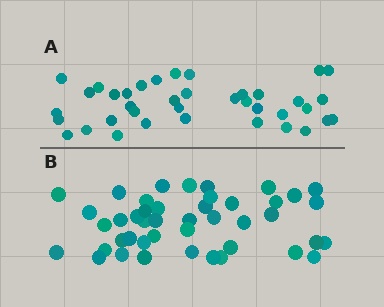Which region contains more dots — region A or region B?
Region B (the bottom region) has more dots.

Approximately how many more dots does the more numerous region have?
Region B has about 6 more dots than region A.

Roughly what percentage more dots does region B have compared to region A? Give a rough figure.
About 15% more.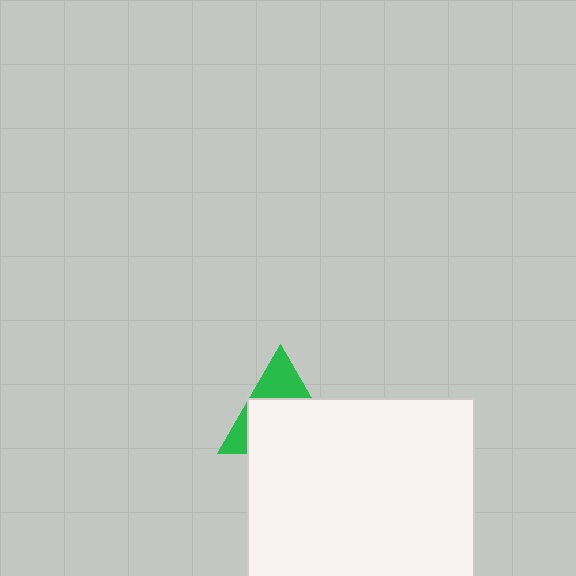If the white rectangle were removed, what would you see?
You would see the complete green triangle.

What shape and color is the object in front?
The object in front is a white rectangle.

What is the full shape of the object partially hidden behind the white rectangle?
The partially hidden object is a green triangle.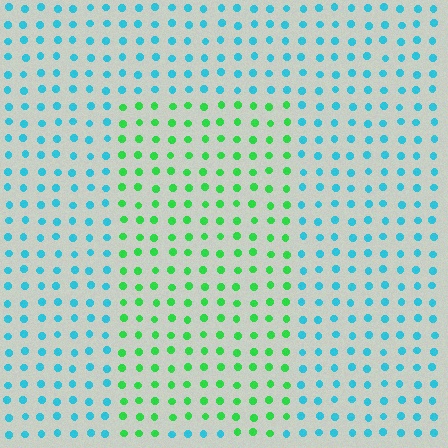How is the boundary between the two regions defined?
The boundary is defined purely by a slight shift in hue (about 59 degrees). Spacing, size, and orientation are identical on both sides.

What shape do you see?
I see a rectangle.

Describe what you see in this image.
The image is filled with small cyan elements in a uniform arrangement. A rectangle-shaped region is visible where the elements are tinted to a slightly different hue, forming a subtle color boundary.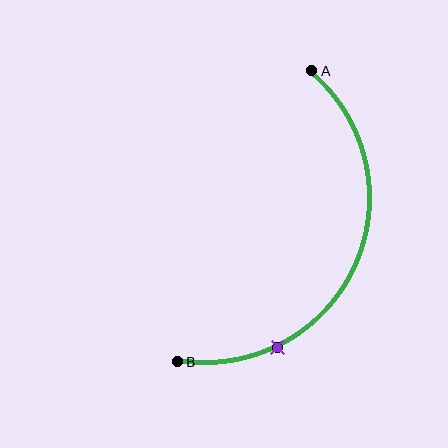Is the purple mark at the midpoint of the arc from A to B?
No. The purple mark lies on the arc but is closer to endpoint B. The arc midpoint would be at the point on the curve equidistant along the arc from both A and B.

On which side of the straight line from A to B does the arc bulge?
The arc bulges to the right of the straight line connecting A and B.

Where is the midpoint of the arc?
The arc midpoint is the point on the curve farthest from the straight line joining A and B. It sits to the right of that line.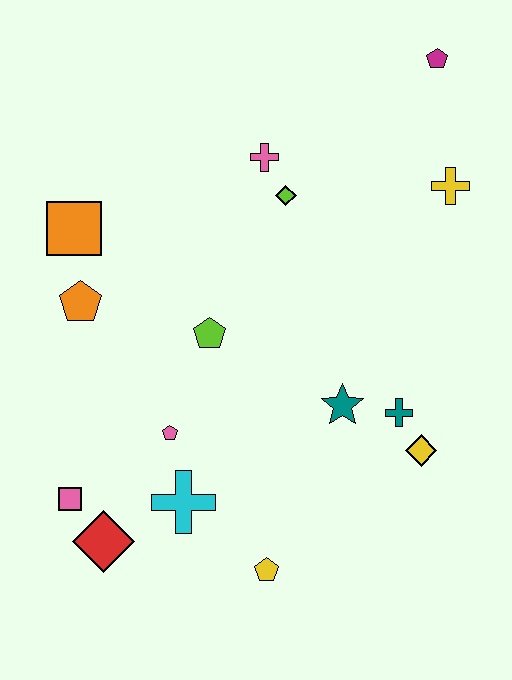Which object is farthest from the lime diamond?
The red diamond is farthest from the lime diamond.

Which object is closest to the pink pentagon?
The cyan cross is closest to the pink pentagon.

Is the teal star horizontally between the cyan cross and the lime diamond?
No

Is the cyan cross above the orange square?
No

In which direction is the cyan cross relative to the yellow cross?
The cyan cross is below the yellow cross.